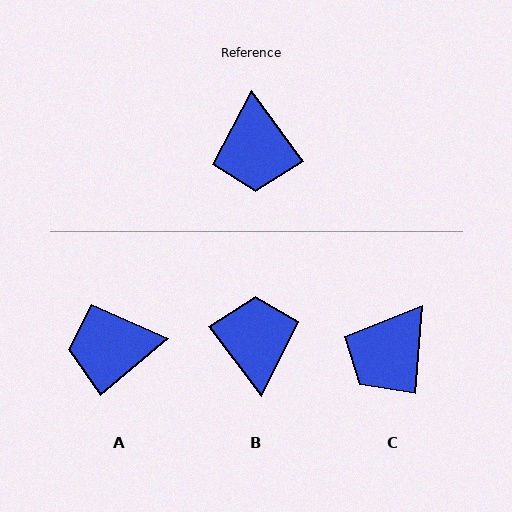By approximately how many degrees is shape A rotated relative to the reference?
Approximately 86 degrees clockwise.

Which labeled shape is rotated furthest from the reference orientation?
B, about 179 degrees away.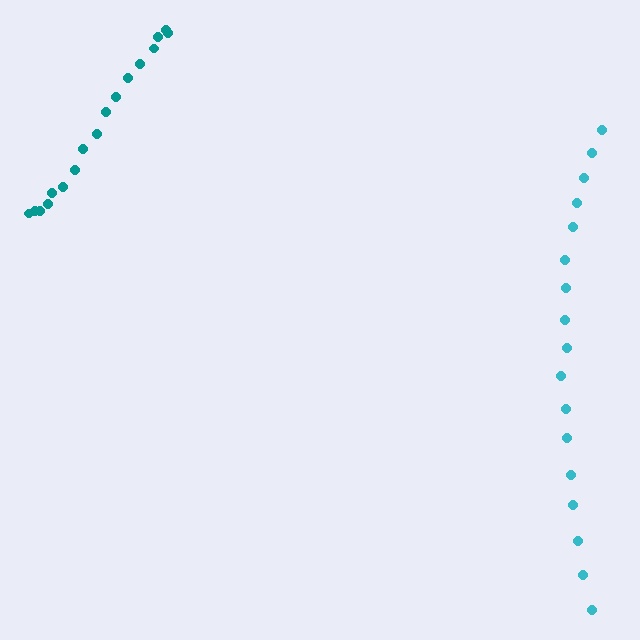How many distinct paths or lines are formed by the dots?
There are 2 distinct paths.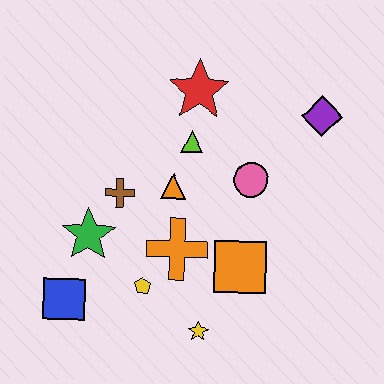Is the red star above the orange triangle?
Yes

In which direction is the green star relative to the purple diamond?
The green star is to the left of the purple diamond.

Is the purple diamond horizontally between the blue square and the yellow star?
No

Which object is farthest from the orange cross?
The purple diamond is farthest from the orange cross.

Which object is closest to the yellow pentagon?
The orange cross is closest to the yellow pentagon.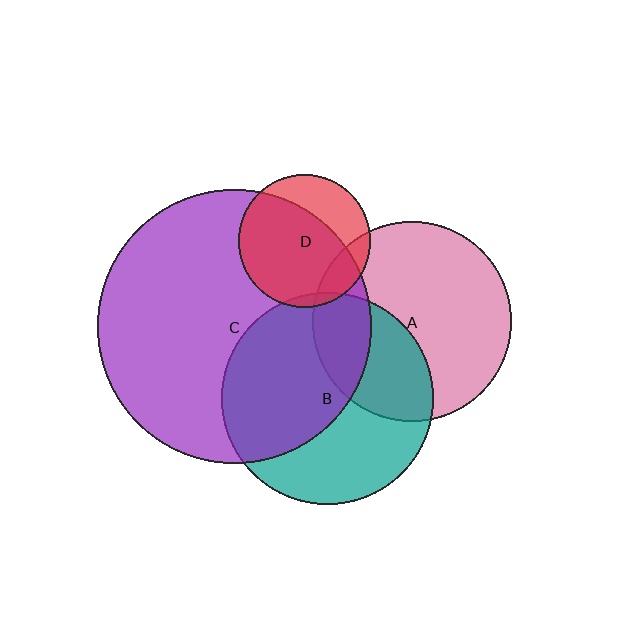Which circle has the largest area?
Circle C (purple).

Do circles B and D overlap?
Yes.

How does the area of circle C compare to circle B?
Approximately 1.7 times.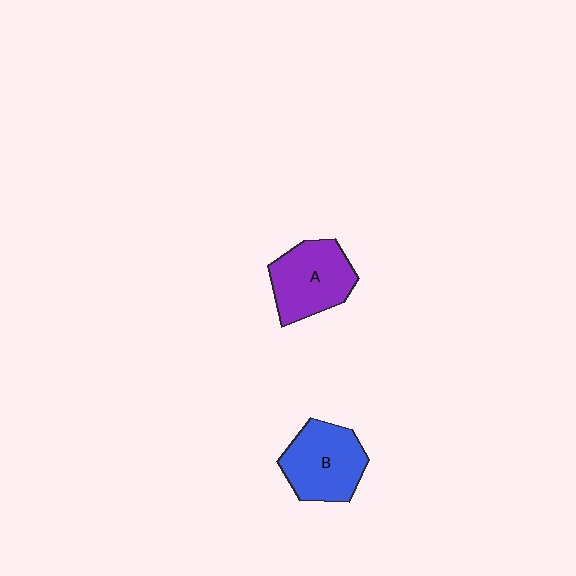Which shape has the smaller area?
Shape A (purple).